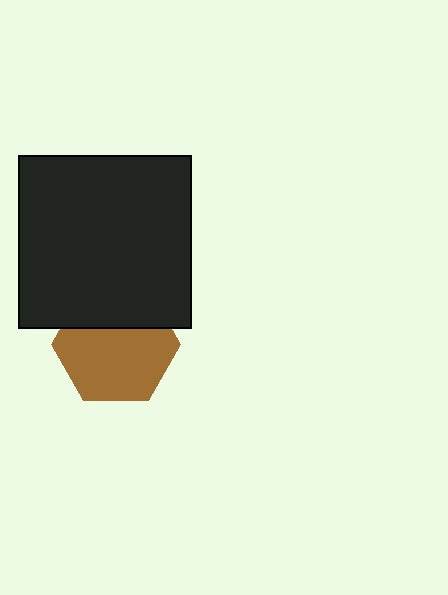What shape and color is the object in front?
The object in front is a black square.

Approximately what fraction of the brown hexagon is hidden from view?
Roughly 34% of the brown hexagon is hidden behind the black square.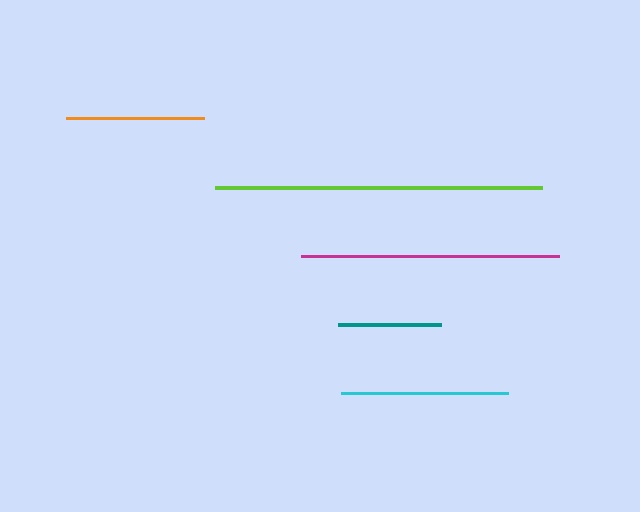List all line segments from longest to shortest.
From longest to shortest: lime, magenta, cyan, orange, teal.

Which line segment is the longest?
The lime line is the longest at approximately 328 pixels.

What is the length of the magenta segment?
The magenta segment is approximately 258 pixels long.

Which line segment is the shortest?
The teal line is the shortest at approximately 103 pixels.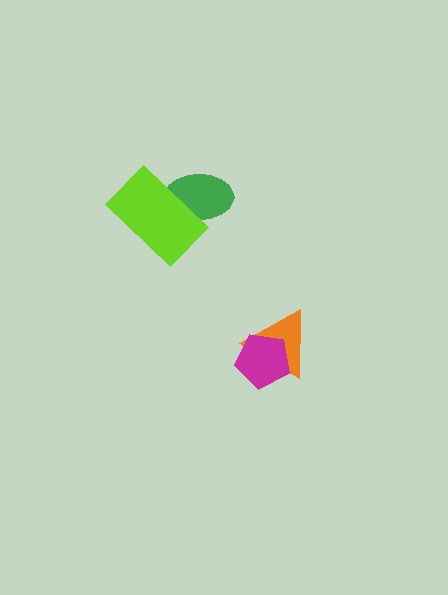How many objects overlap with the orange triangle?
1 object overlaps with the orange triangle.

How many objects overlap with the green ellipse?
1 object overlaps with the green ellipse.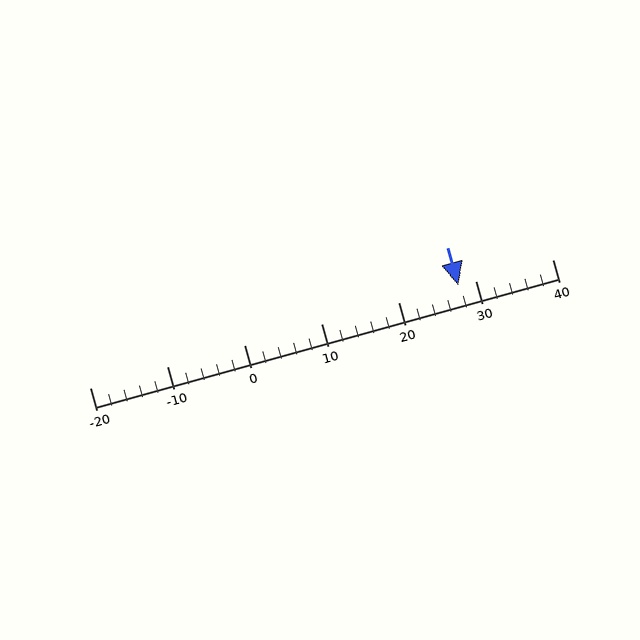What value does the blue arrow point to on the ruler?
The blue arrow points to approximately 28.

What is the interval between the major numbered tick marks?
The major tick marks are spaced 10 units apart.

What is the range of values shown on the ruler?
The ruler shows values from -20 to 40.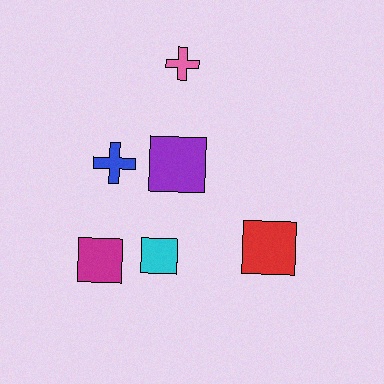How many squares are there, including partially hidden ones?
There are 4 squares.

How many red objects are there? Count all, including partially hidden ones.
There is 1 red object.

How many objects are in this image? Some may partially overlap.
There are 6 objects.